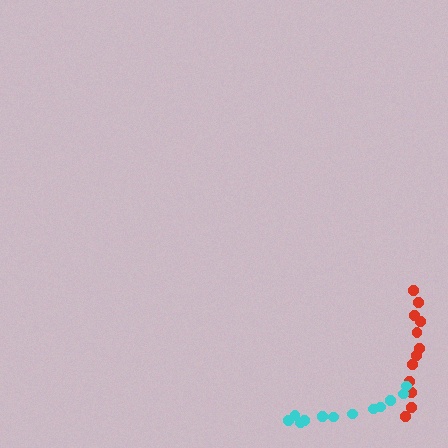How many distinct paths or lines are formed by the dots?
There are 2 distinct paths.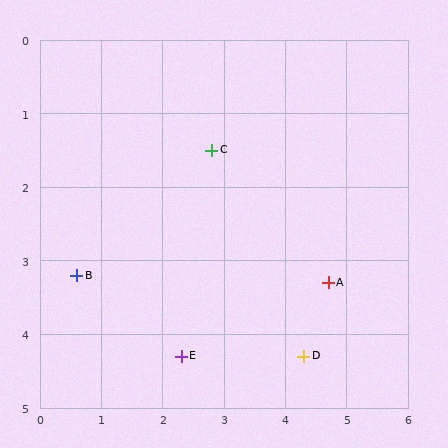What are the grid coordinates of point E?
Point E is at approximately (2.3, 4.3).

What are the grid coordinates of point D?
Point D is at approximately (4.3, 4.3).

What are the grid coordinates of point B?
Point B is at approximately (0.6, 3.2).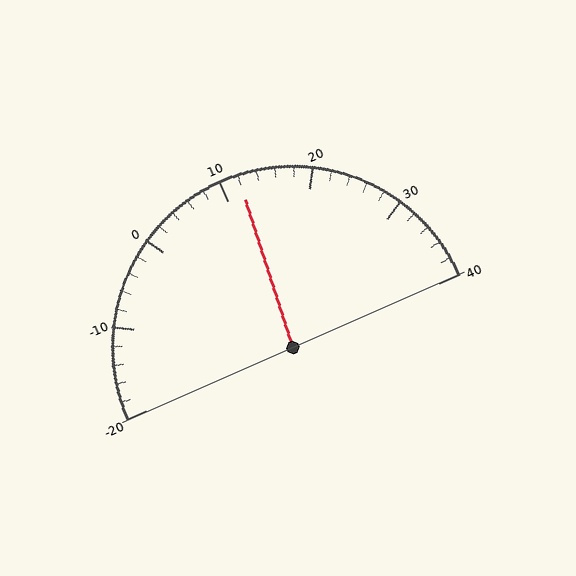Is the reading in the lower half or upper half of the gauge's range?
The reading is in the upper half of the range (-20 to 40).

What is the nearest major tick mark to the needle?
The nearest major tick mark is 10.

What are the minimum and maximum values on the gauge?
The gauge ranges from -20 to 40.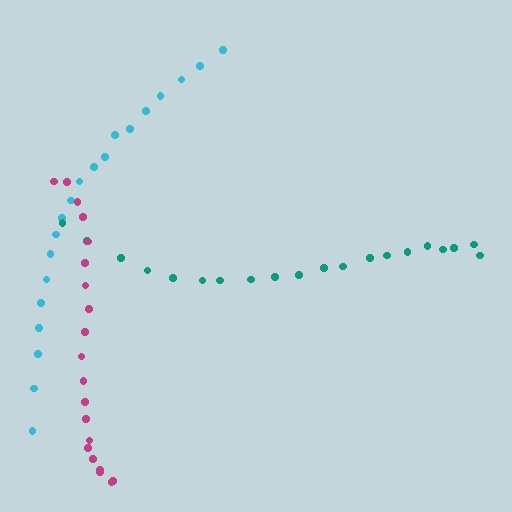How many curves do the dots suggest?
There are 3 distinct paths.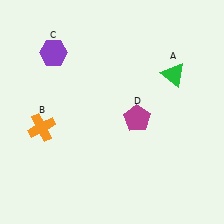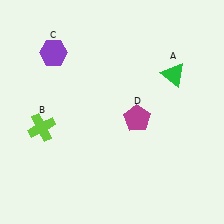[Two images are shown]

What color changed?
The cross (B) changed from orange in Image 1 to lime in Image 2.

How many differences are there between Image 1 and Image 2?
There is 1 difference between the two images.